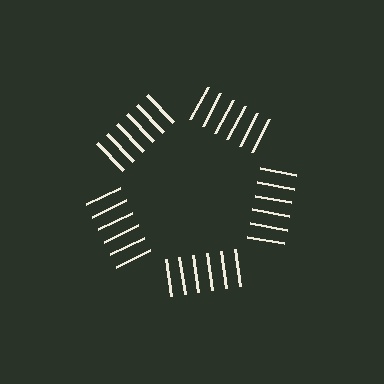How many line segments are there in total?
30 — 6 along each of the 5 edges.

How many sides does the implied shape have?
5 sides — the line-ends trace a pentagon.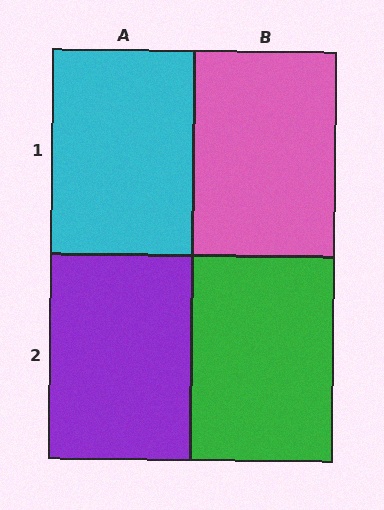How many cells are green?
1 cell is green.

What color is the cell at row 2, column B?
Green.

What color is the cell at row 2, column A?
Purple.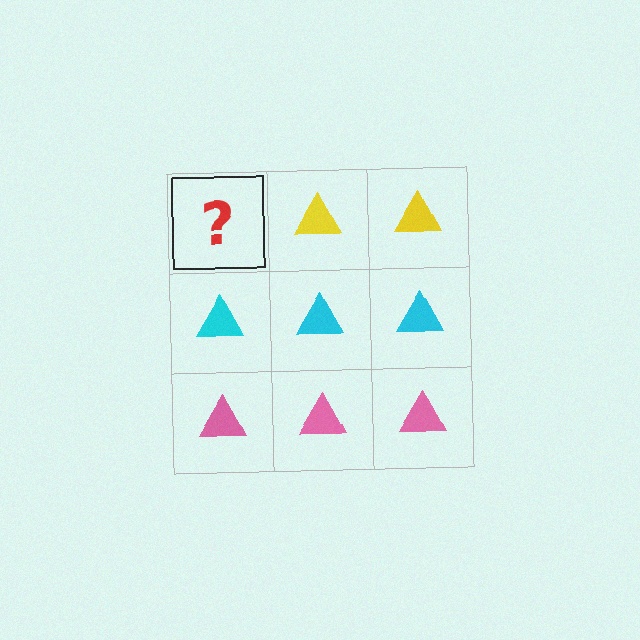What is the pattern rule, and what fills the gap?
The rule is that each row has a consistent color. The gap should be filled with a yellow triangle.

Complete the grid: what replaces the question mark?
The question mark should be replaced with a yellow triangle.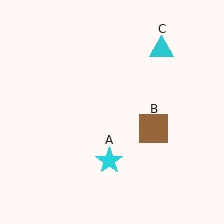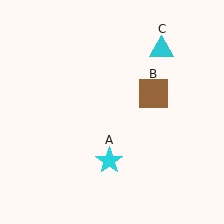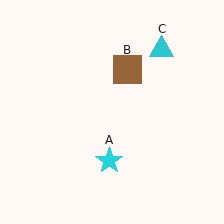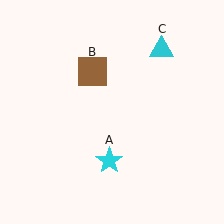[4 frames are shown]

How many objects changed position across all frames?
1 object changed position: brown square (object B).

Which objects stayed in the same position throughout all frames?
Cyan star (object A) and cyan triangle (object C) remained stationary.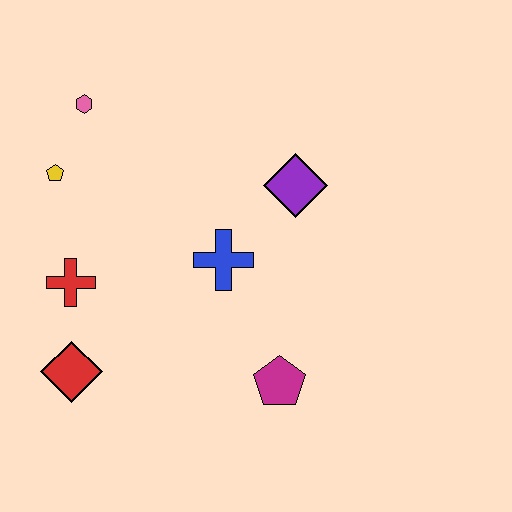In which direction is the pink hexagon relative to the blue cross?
The pink hexagon is above the blue cross.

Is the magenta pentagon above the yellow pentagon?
No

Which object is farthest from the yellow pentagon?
The magenta pentagon is farthest from the yellow pentagon.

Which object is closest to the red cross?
The red diamond is closest to the red cross.